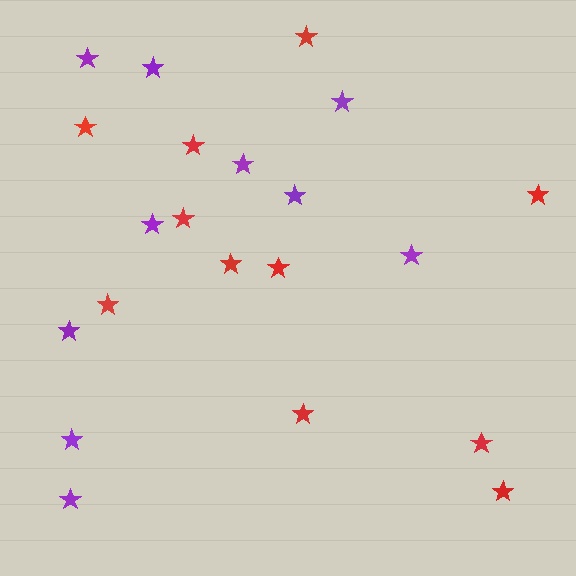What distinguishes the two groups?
There are 2 groups: one group of red stars (11) and one group of purple stars (10).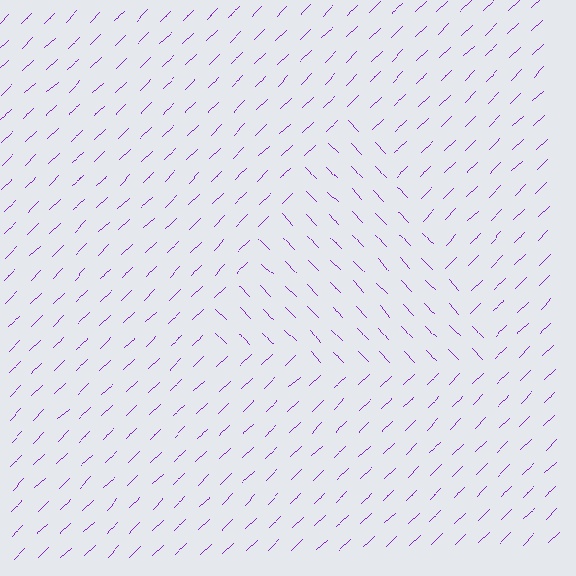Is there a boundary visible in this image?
Yes, there is a texture boundary formed by a change in line orientation.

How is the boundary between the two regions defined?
The boundary is defined purely by a change in line orientation (approximately 90 degrees difference). All lines are the same color and thickness.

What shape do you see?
I see a triangle.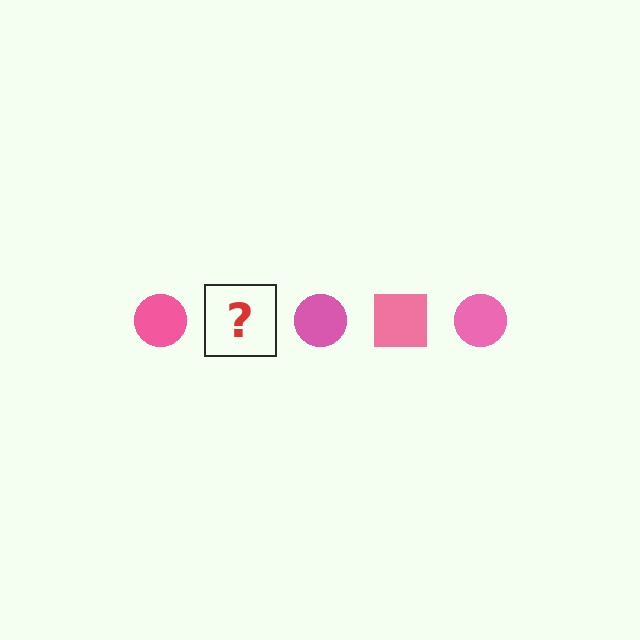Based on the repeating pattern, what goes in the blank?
The blank should be a pink square.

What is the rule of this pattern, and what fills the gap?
The rule is that the pattern cycles through circle, square shapes in pink. The gap should be filled with a pink square.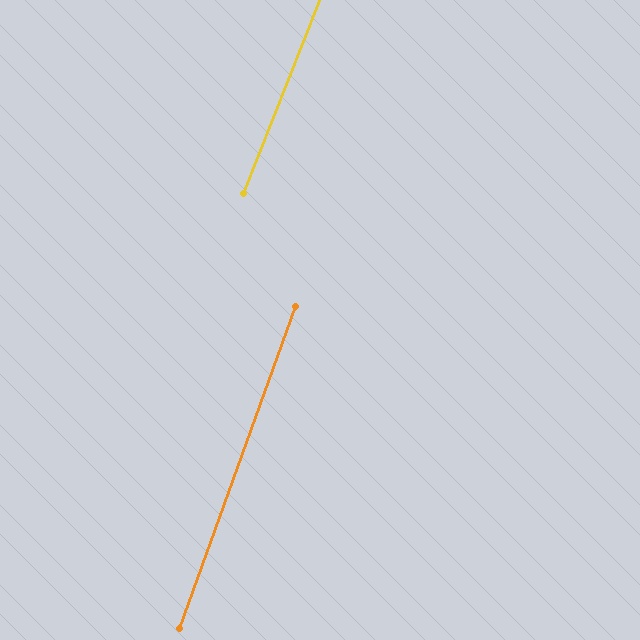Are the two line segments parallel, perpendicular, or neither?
Parallel — their directions differ by only 1.7°.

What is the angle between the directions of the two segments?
Approximately 2 degrees.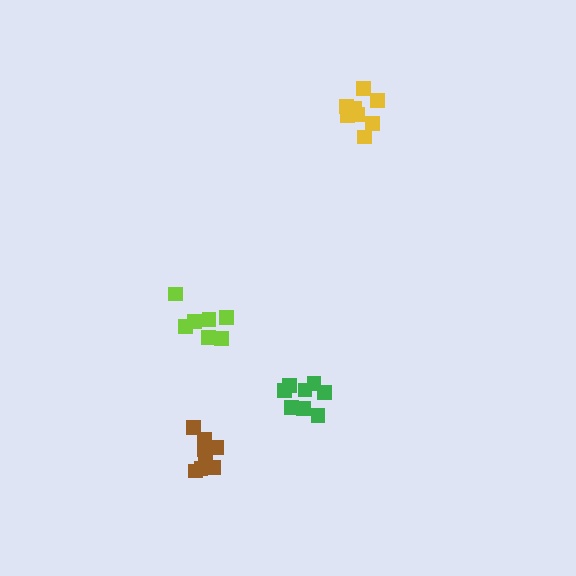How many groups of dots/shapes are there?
There are 4 groups.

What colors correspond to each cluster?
The clusters are colored: green, lime, yellow, brown.